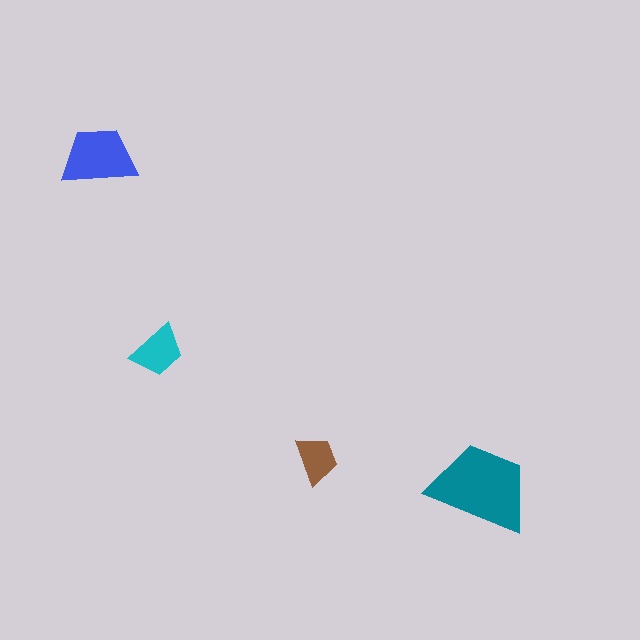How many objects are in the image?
There are 4 objects in the image.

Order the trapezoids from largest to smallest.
the teal one, the blue one, the cyan one, the brown one.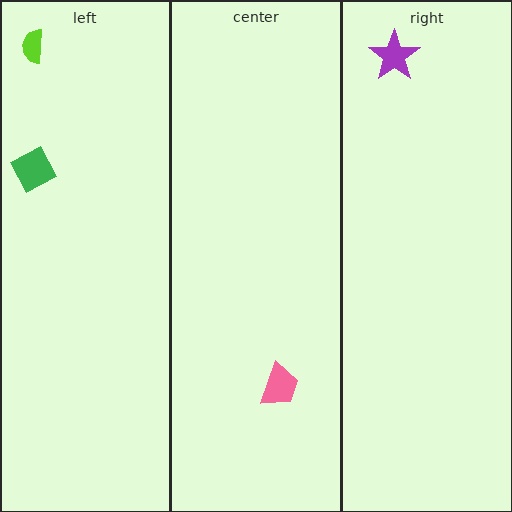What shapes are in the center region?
The pink trapezoid.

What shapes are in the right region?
The purple star.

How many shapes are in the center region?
1.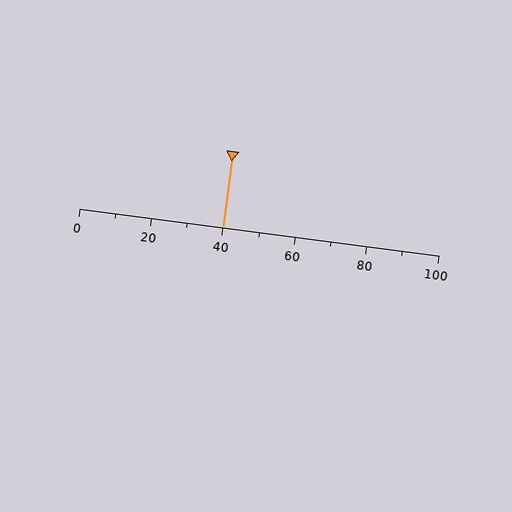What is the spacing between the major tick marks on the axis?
The major ticks are spaced 20 apart.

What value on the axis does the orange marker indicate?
The marker indicates approximately 40.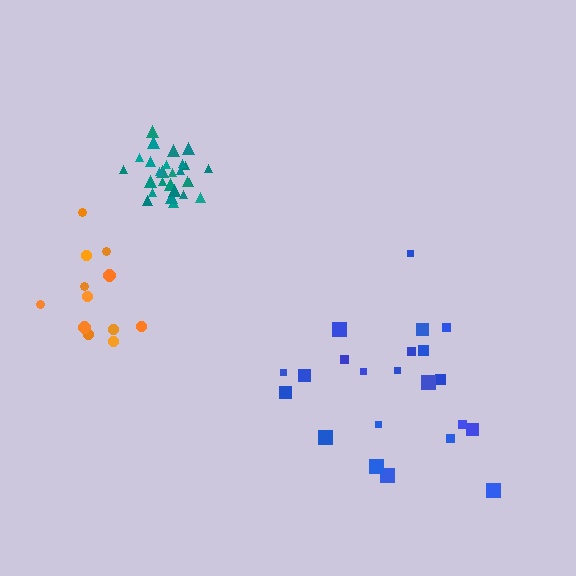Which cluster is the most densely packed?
Teal.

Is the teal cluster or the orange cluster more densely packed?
Teal.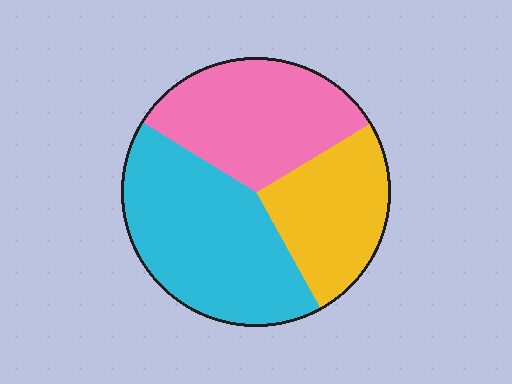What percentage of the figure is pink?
Pink takes up about one third (1/3) of the figure.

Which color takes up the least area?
Yellow, at roughly 25%.